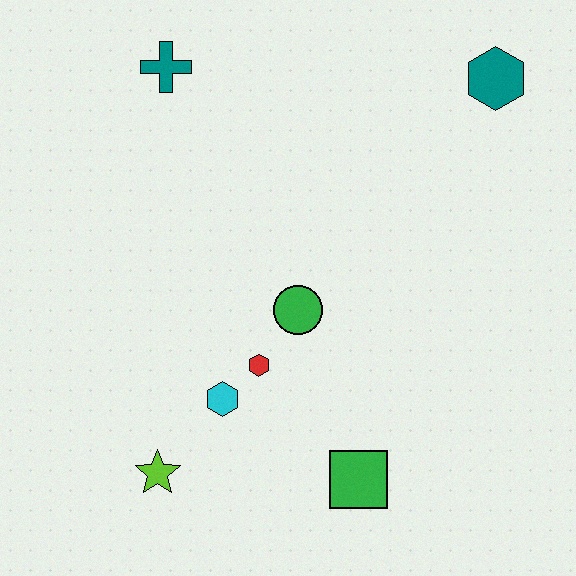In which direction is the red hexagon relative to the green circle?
The red hexagon is below the green circle.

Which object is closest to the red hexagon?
The cyan hexagon is closest to the red hexagon.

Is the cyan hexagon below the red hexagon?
Yes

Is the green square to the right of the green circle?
Yes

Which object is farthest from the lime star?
The teal hexagon is farthest from the lime star.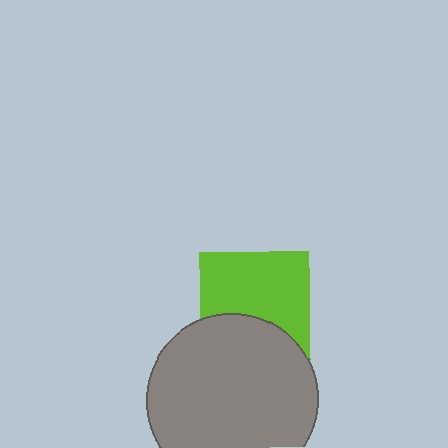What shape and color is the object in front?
The object in front is a gray circle.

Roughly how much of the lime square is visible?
Most of it is visible (roughly 66%).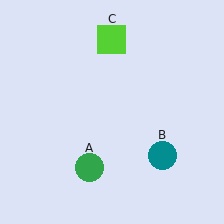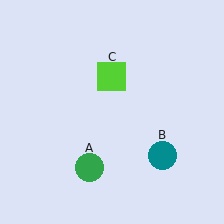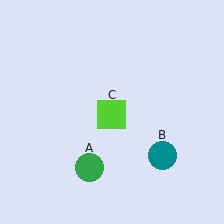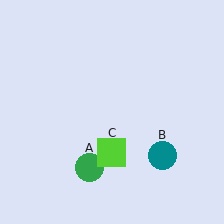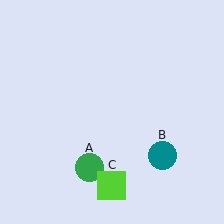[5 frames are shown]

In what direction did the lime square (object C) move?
The lime square (object C) moved down.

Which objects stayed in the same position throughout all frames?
Green circle (object A) and teal circle (object B) remained stationary.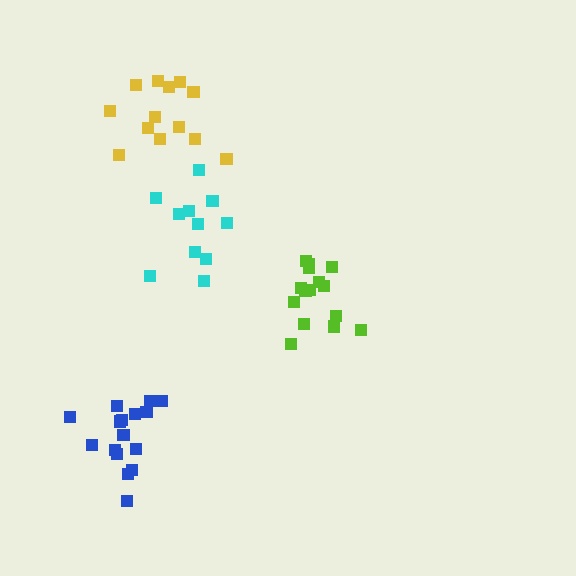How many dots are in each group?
Group 1: 11 dots, Group 2: 16 dots, Group 3: 15 dots, Group 4: 13 dots (55 total).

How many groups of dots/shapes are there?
There are 4 groups.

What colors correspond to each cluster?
The clusters are colored: cyan, blue, lime, yellow.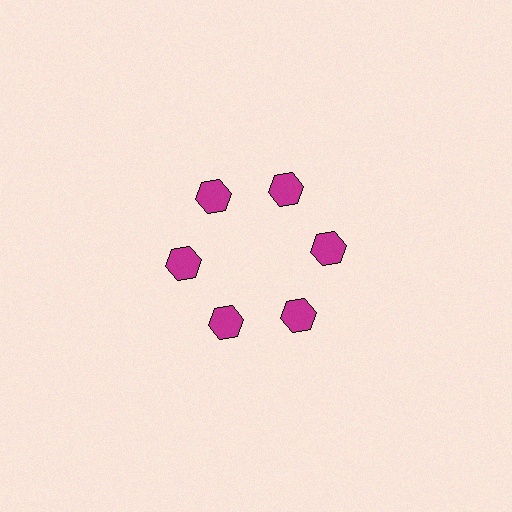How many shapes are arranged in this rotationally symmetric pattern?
There are 6 shapes, arranged in 6 groups of 1.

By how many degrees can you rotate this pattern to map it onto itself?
The pattern maps onto itself every 60 degrees of rotation.